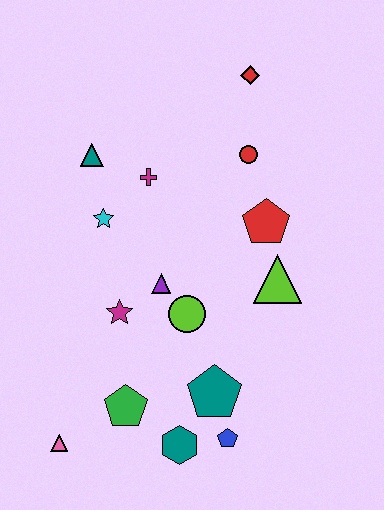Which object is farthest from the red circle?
The pink triangle is farthest from the red circle.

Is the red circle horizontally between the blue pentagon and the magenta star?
No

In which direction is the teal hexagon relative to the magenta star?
The teal hexagon is below the magenta star.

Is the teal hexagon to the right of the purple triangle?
Yes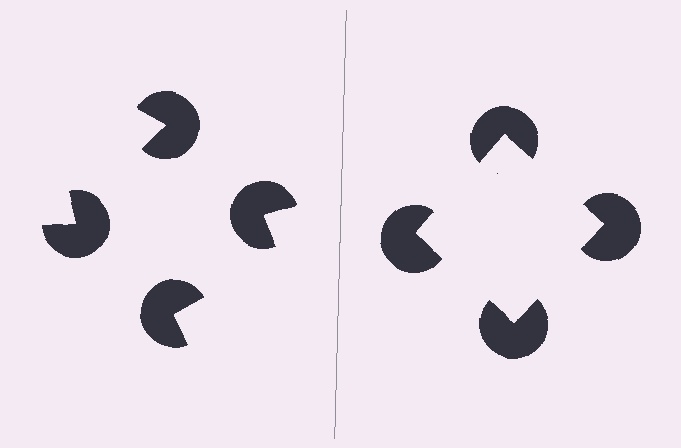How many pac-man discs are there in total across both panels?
8 — 4 on each side.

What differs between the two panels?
The pac-man discs are positioned identically on both sides; only the wedge orientations differ. On the right they align to a square; on the left they are misaligned.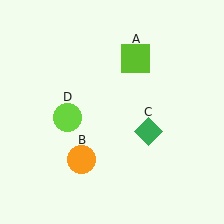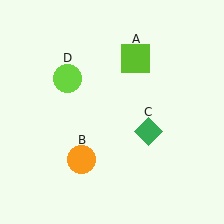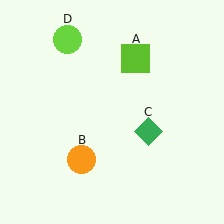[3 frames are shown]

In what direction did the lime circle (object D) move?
The lime circle (object D) moved up.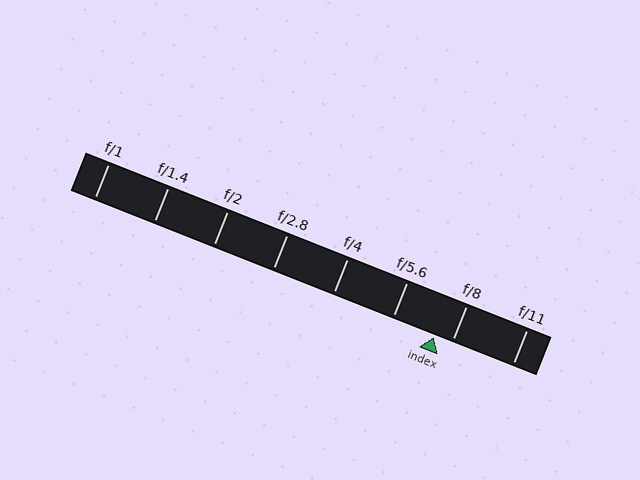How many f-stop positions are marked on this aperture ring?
There are 8 f-stop positions marked.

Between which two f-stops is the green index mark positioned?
The index mark is between f/5.6 and f/8.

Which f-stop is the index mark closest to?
The index mark is closest to f/8.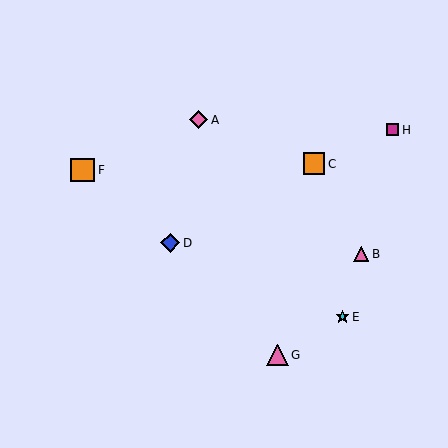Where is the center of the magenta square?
The center of the magenta square is at (392, 130).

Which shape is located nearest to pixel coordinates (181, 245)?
The blue diamond (labeled D) at (170, 243) is nearest to that location.